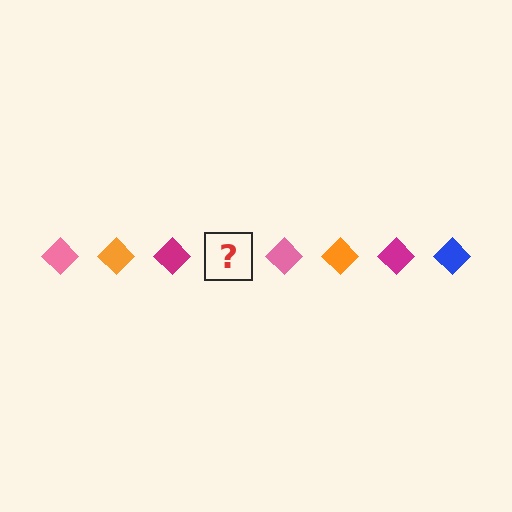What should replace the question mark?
The question mark should be replaced with a blue diamond.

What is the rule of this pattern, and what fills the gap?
The rule is that the pattern cycles through pink, orange, magenta, blue diamonds. The gap should be filled with a blue diamond.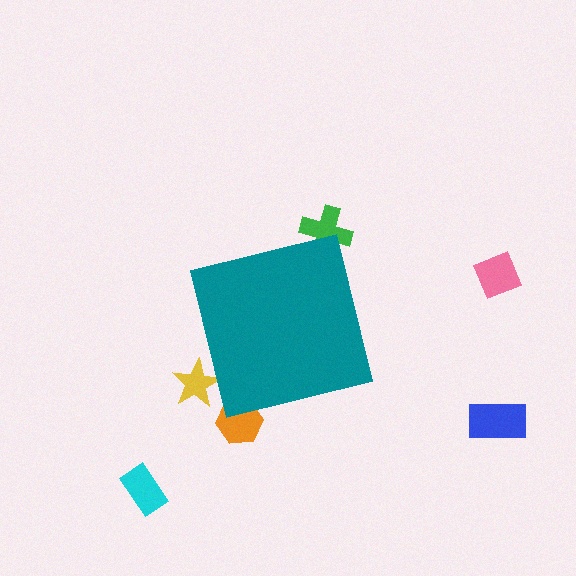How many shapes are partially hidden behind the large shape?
3 shapes are partially hidden.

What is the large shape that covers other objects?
A teal square.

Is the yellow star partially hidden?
Yes, the yellow star is partially hidden behind the teal square.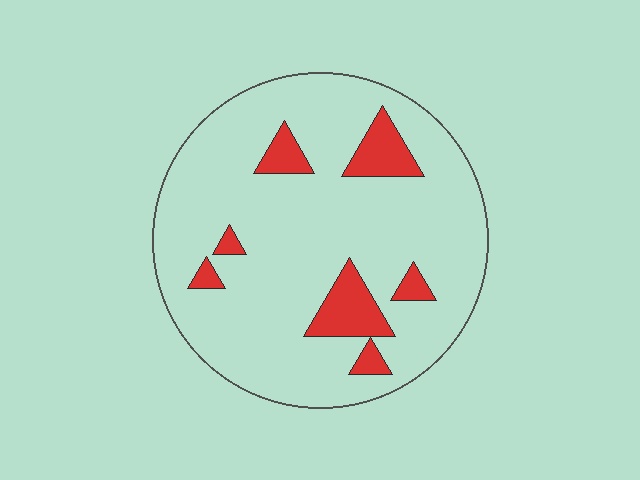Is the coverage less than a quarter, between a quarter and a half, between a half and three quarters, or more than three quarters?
Less than a quarter.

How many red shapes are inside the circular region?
7.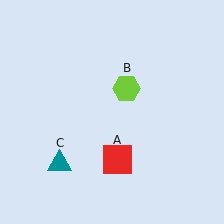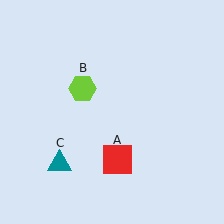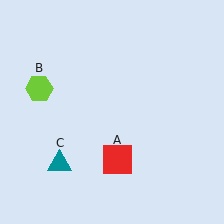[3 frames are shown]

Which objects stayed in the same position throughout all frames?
Red square (object A) and teal triangle (object C) remained stationary.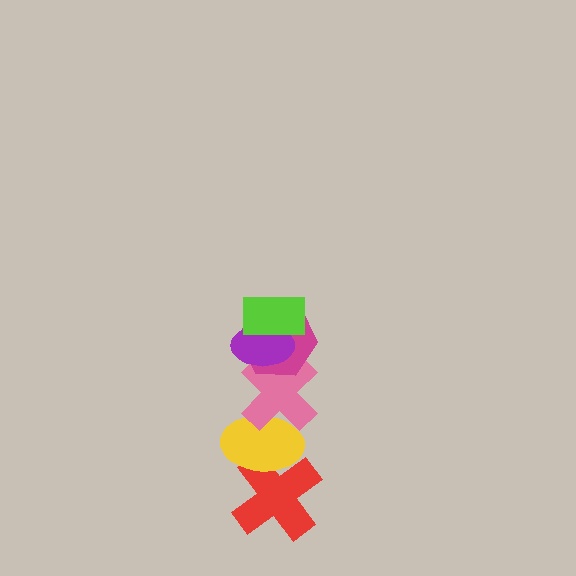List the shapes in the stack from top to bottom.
From top to bottom: the lime rectangle, the purple ellipse, the magenta hexagon, the pink cross, the yellow ellipse, the red cross.